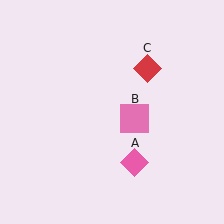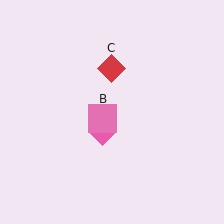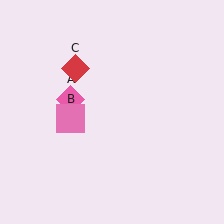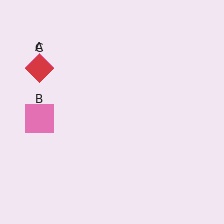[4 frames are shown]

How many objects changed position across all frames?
3 objects changed position: pink diamond (object A), pink square (object B), red diamond (object C).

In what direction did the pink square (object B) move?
The pink square (object B) moved left.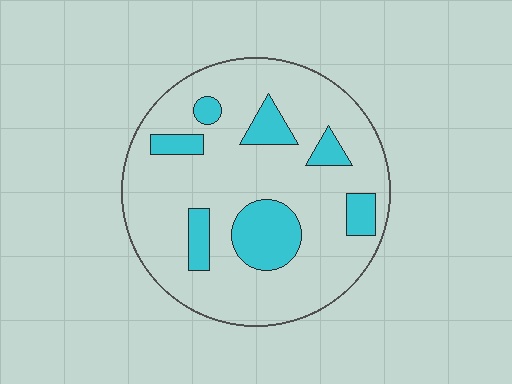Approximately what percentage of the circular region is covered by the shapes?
Approximately 20%.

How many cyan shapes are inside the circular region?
7.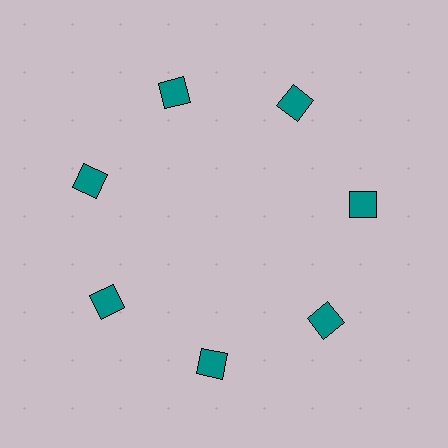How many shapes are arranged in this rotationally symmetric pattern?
There are 7 shapes, arranged in 7 groups of 1.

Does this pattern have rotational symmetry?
Yes, this pattern has 7-fold rotational symmetry. It looks the same after rotating 51 degrees around the center.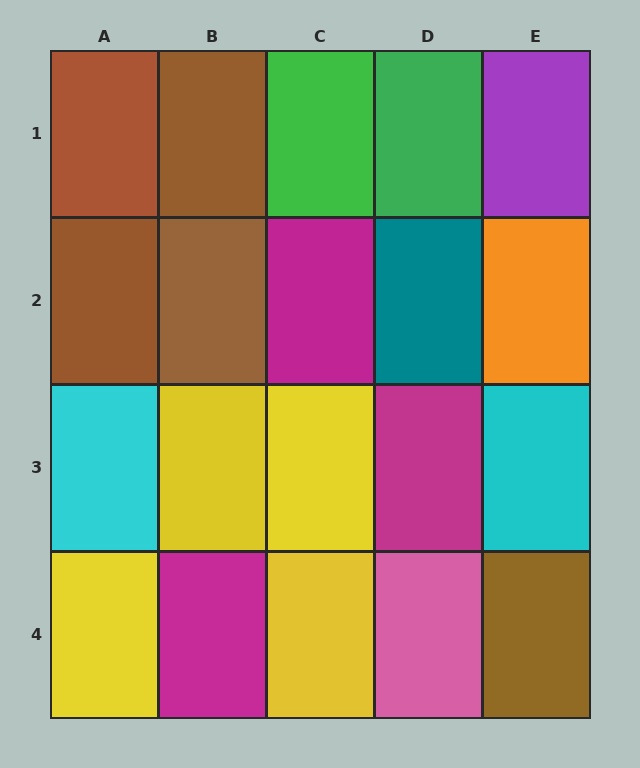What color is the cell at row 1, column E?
Purple.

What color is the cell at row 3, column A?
Cyan.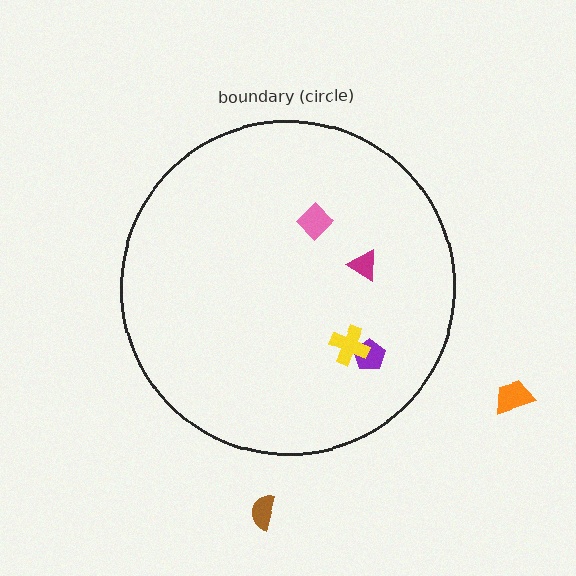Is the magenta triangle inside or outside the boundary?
Inside.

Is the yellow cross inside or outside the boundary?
Inside.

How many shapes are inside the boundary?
4 inside, 2 outside.